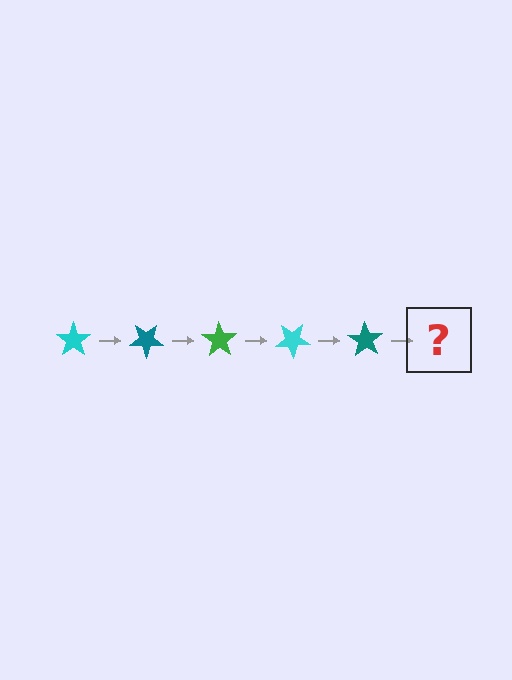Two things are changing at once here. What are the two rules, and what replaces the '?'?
The two rules are that it rotates 35 degrees each step and the color cycles through cyan, teal, and green. The '?' should be a green star, rotated 175 degrees from the start.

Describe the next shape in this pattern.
It should be a green star, rotated 175 degrees from the start.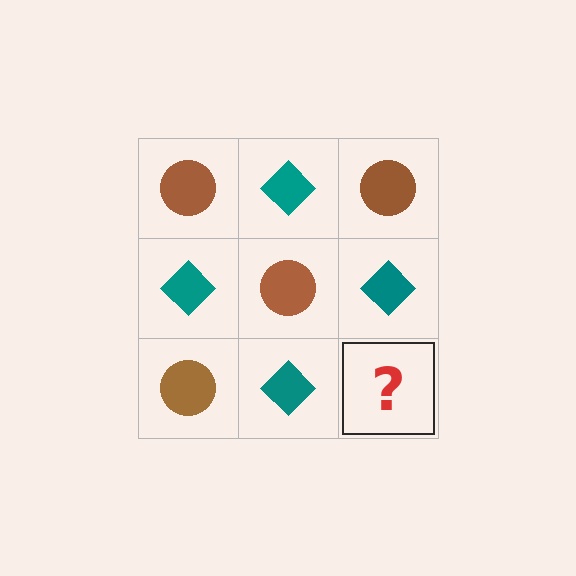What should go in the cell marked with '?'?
The missing cell should contain a brown circle.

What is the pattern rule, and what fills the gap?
The rule is that it alternates brown circle and teal diamond in a checkerboard pattern. The gap should be filled with a brown circle.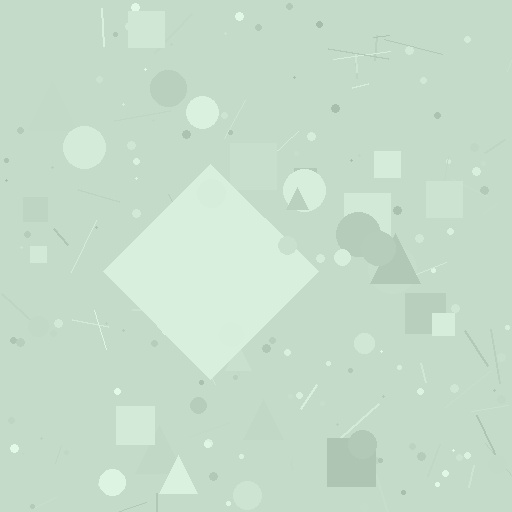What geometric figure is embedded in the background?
A diamond is embedded in the background.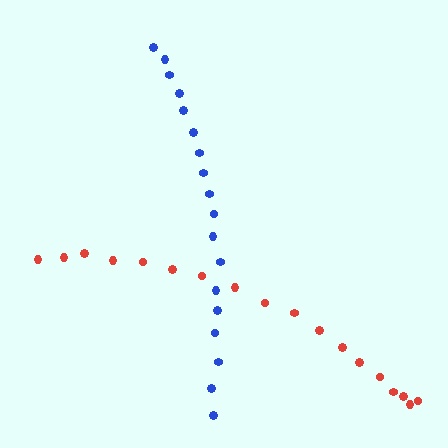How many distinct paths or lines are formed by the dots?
There are 2 distinct paths.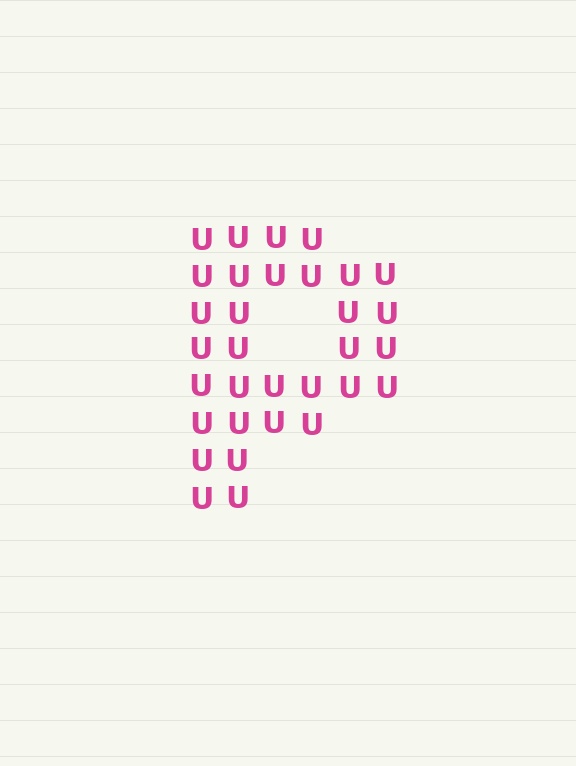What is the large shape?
The large shape is the letter P.